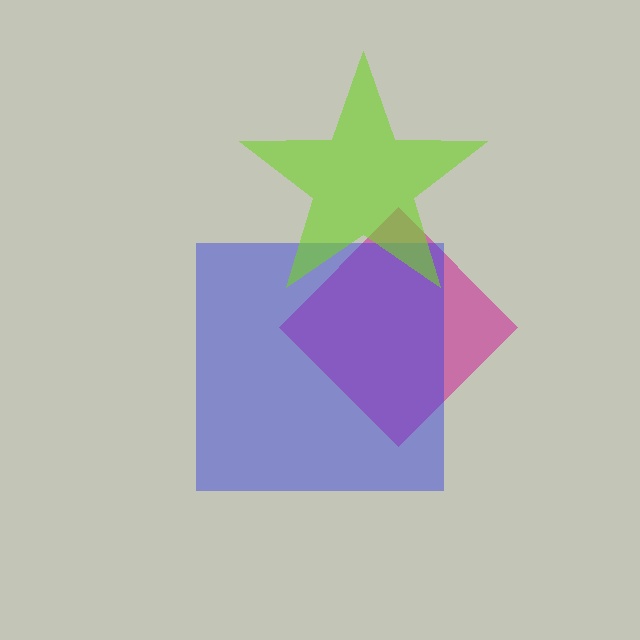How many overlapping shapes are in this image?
There are 3 overlapping shapes in the image.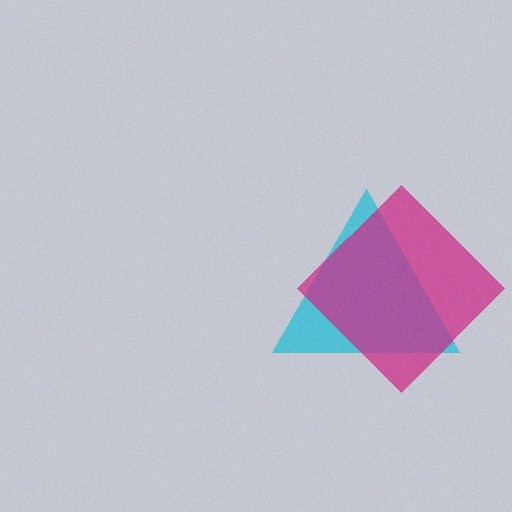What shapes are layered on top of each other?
The layered shapes are: a cyan triangle, a magenta diamond.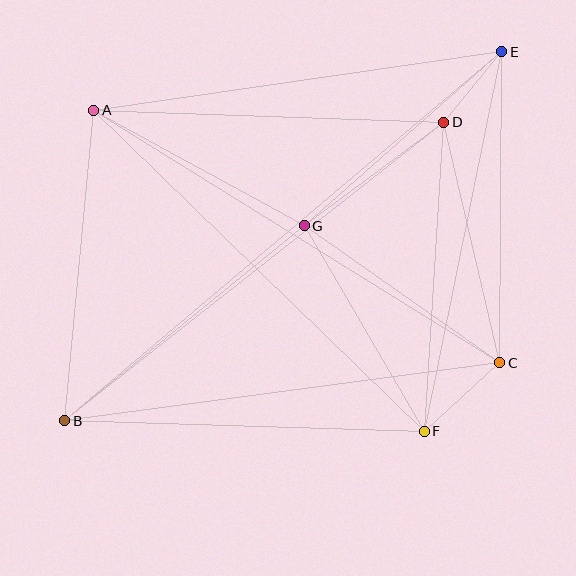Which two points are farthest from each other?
Points B and E are farthest from each other.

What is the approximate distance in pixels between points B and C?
The distance between B and C is approximately 439 pixels.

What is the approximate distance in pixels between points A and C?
The distance between A and C is approximately 478 pixels.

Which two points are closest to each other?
Points D and E are closest to each other.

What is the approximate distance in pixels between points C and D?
The distance between C and D is approximately 247 pixels.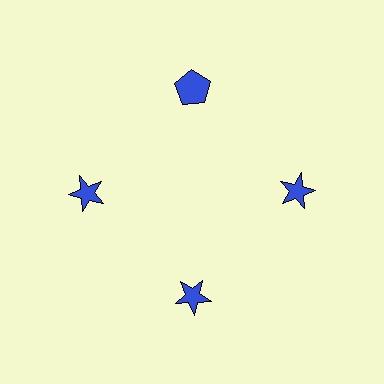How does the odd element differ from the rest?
It has a different shape: pentagon instead of star.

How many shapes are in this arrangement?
There are 4 shapes arranged in a ring pattern.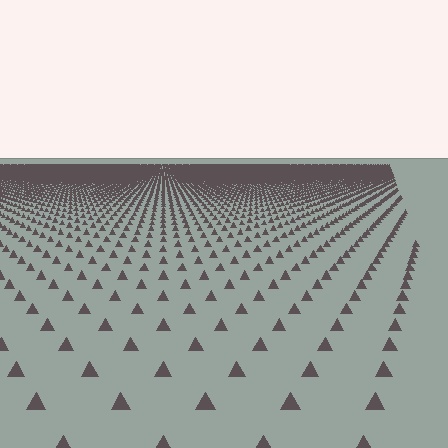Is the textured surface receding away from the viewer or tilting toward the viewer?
The surface is receding away from the viewer. Texture elements get smaller and denser toward the top.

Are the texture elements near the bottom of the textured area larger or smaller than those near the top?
Larger. Near the bottom, elements are closer to the viewer and appear at a bigger on-screen size.